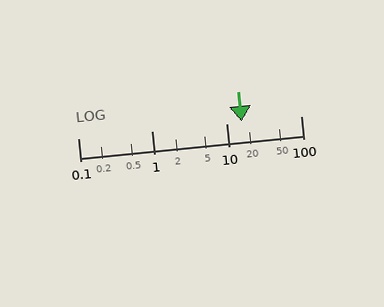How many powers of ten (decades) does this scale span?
The scale spans 3 decades, from 0.1 to 100.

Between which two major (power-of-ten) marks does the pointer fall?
The pointer is between 10 and 100.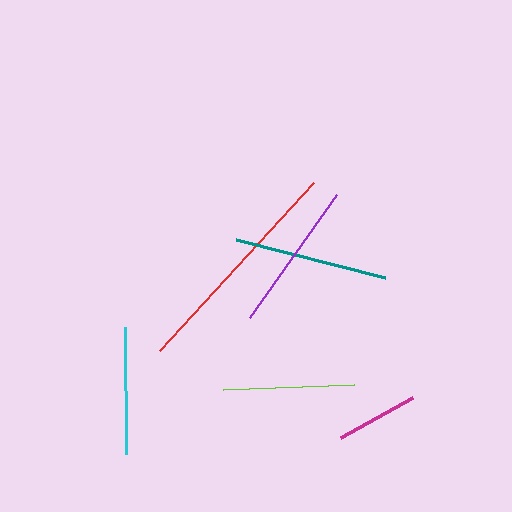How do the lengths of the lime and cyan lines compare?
The lime and cyan lines are approximately the same length.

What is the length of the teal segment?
The teal segment is approximately 154 pixels long.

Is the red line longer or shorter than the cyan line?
The red line is longer than the cyan line.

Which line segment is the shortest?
The magenta line is the shortest at approximately 82 pixels.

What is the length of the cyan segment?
The cyan segment is approximately 126 pixels long.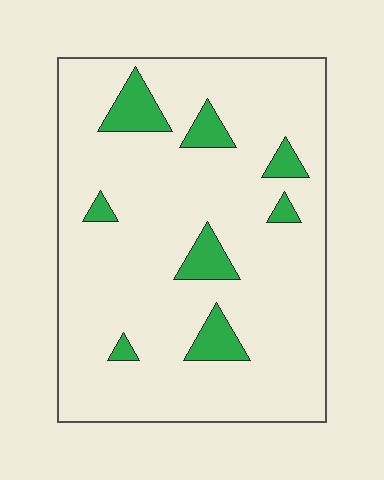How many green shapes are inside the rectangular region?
8.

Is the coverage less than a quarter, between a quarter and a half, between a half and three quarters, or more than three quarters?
Less than a quarter.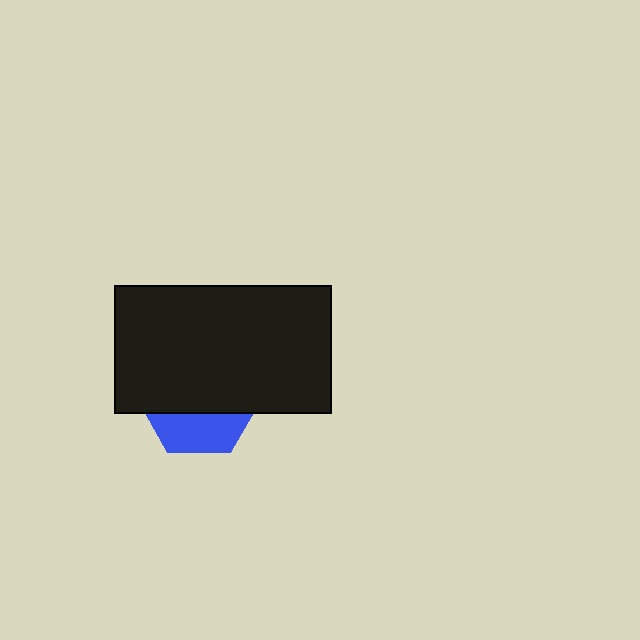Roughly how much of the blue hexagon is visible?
A small part of it is visible (roughly 33%).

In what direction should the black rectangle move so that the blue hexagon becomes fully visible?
The black rectangle should move up. That is the shortest direction to clear the overlap and leave the blue hexagon fully visible.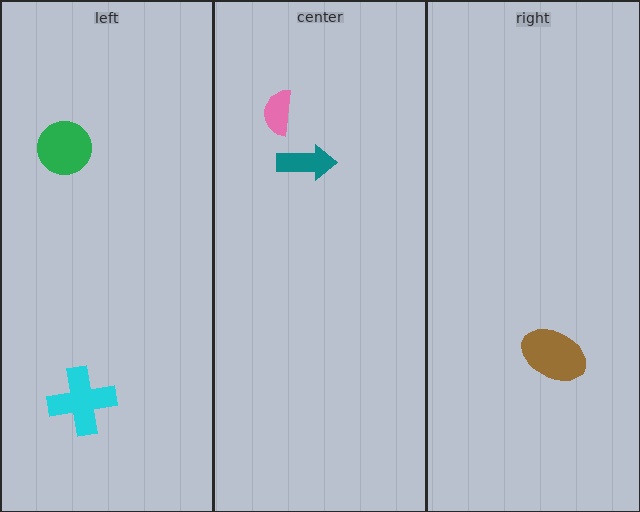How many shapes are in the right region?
1.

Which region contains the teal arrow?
The center region.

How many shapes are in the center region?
2.